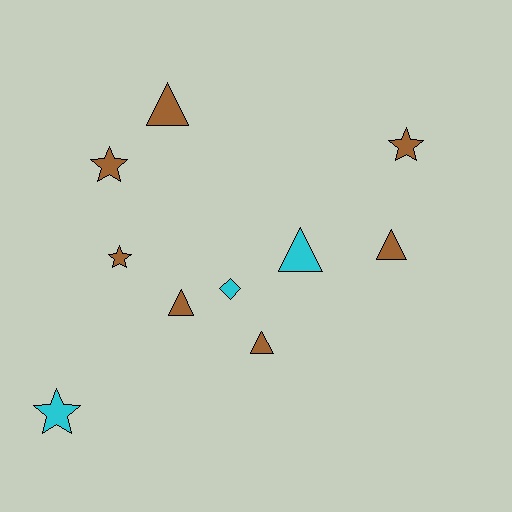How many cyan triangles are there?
There is 1 cyan triangle.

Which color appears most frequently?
Brown, with 7 objects.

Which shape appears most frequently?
Triangle, with 5 objects.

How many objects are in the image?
There are 10 objects.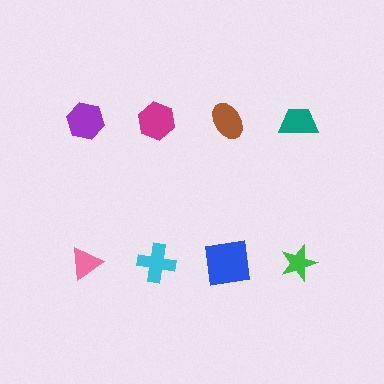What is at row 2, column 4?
A green star.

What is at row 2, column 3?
A blue square.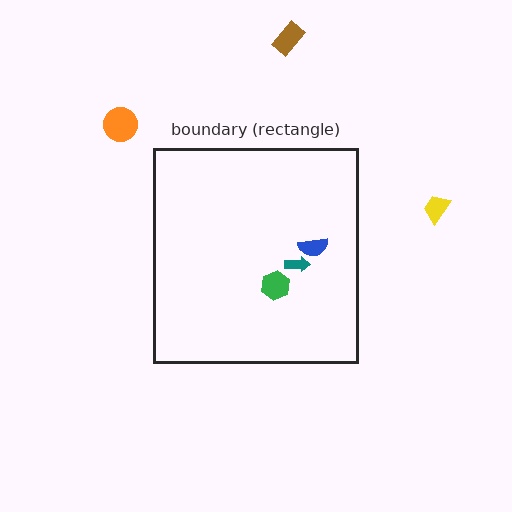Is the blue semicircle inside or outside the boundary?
Inside.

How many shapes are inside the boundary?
3 inside, 3 outside.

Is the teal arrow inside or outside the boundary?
Inside.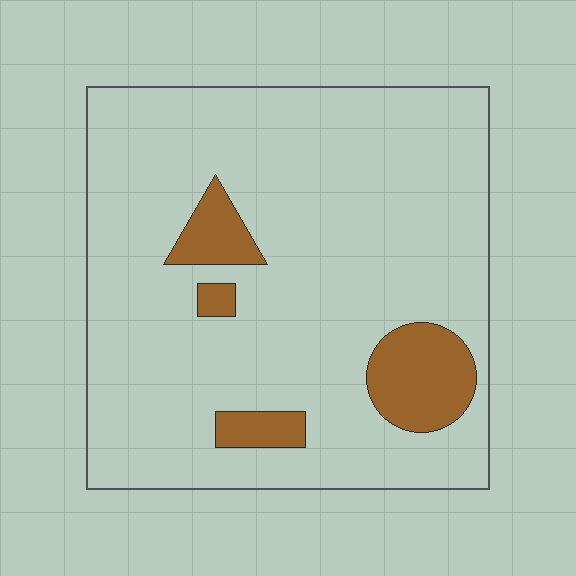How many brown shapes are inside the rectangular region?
4.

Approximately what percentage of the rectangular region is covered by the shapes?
Approximately 10%.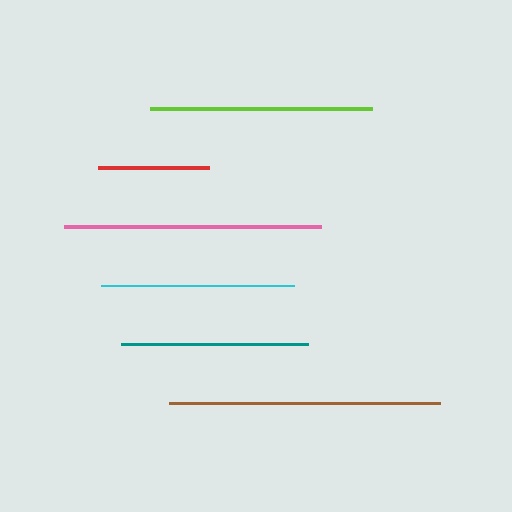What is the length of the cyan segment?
The cyan segment is approximately 193 pixels long.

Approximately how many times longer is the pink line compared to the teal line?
The pink line is approximately 1.4 times the length of the teal line.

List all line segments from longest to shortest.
From longest to shortest: brown, pink, lime, cyan, teal, red.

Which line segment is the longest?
The brown line is the longest at approximately 271 pixels.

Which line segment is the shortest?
The red line is the shortest at approximately 112 pixels.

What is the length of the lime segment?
The lime segment is approximately 221 pixels long.